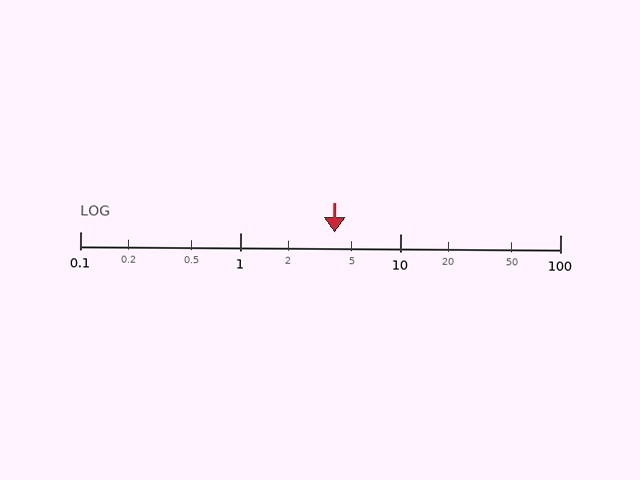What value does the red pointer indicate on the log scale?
The pointer indicates approximately 3.9.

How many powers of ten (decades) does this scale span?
The scale spans 3 decades, from 0.1 to 100.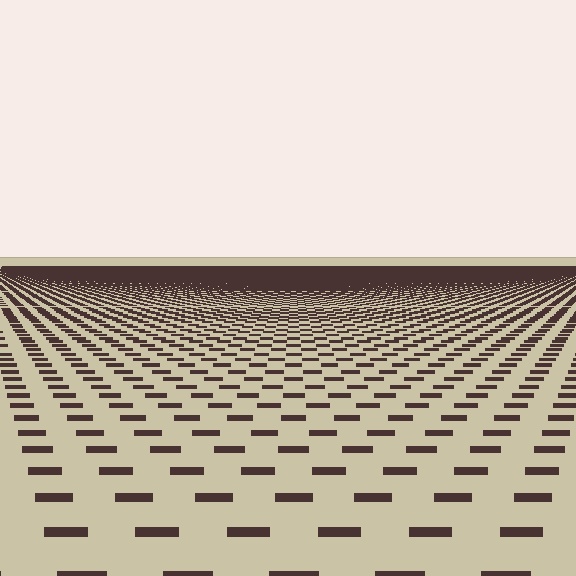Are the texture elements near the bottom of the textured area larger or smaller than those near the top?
Larger. Near the bottom, elements are closer to the viewer and appear at a bigger on-screen size.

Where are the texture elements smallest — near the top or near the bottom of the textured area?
Near the top.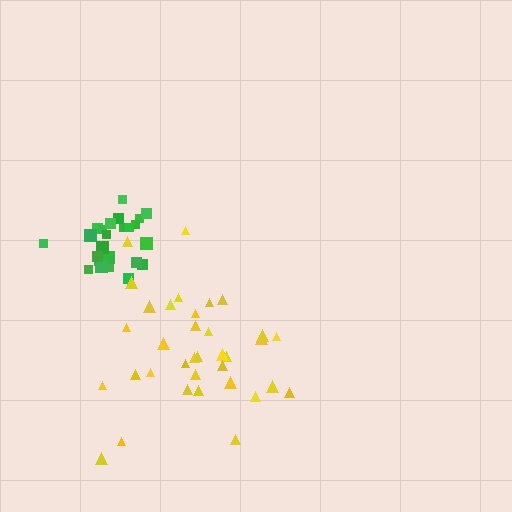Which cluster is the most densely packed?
Green.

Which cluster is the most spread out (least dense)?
Yellow.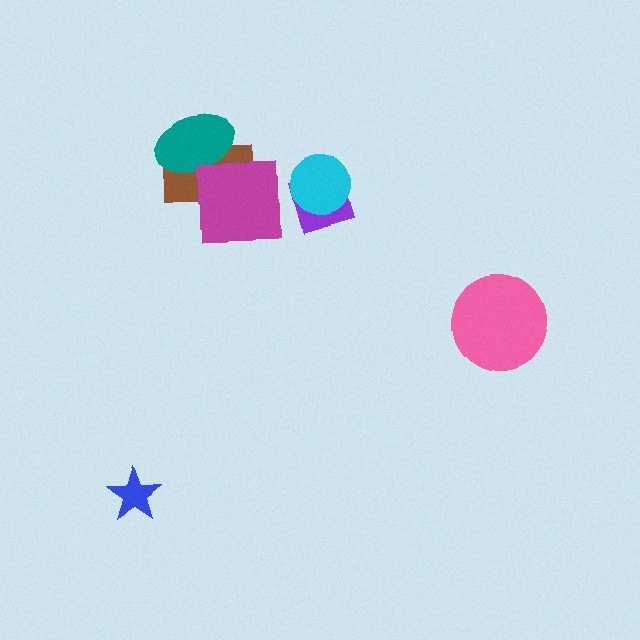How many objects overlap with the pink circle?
0 objects overlap with the pink circle.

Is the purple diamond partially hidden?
Yes, it is partially covered by another shape.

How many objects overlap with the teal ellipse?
1 object overlaps with the teal ellipse.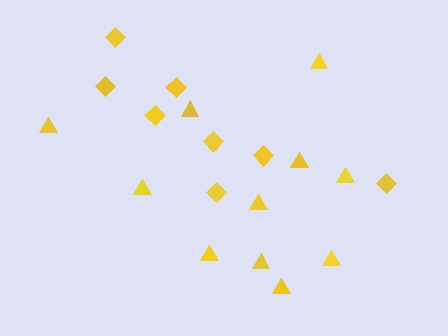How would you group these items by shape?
There are 2 groups: one group of triangles (11) and one group of diamonds (8).